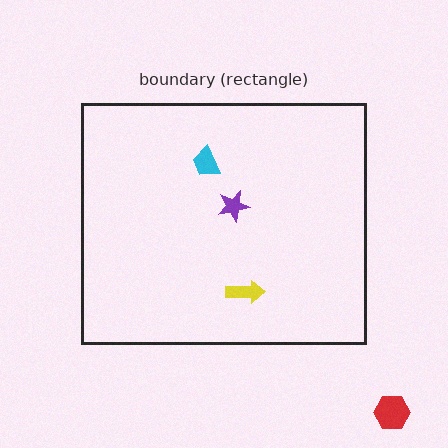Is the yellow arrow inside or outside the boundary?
Inside.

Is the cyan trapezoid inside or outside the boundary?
Inside.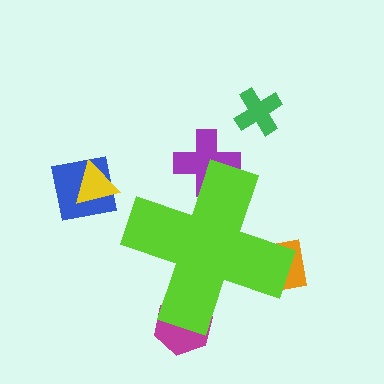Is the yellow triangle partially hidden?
No, the yellow triangle is fully visible.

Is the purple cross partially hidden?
Yes, the purple cross is partially hidden behind the lime cross.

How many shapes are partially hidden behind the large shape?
3 shapes are partially hidden.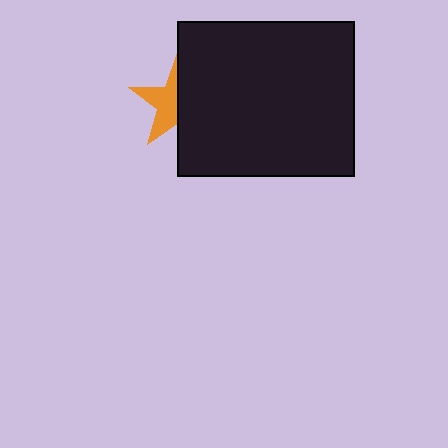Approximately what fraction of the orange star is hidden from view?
Roughly 49% of the orange star is hidden behind the black rectangle.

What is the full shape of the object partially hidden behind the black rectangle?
The partially hidden object is an orange star.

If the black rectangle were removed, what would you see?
You would see the complete orange star.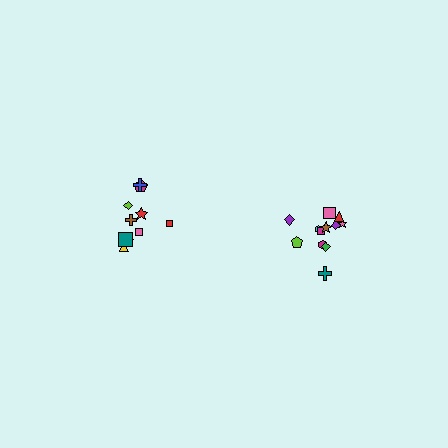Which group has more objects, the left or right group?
The right group.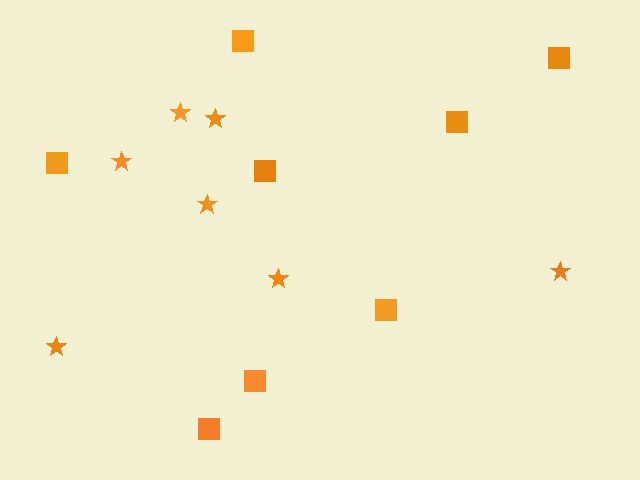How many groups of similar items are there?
There are 2 groups: one group of stars (7) and one group of squares (8).